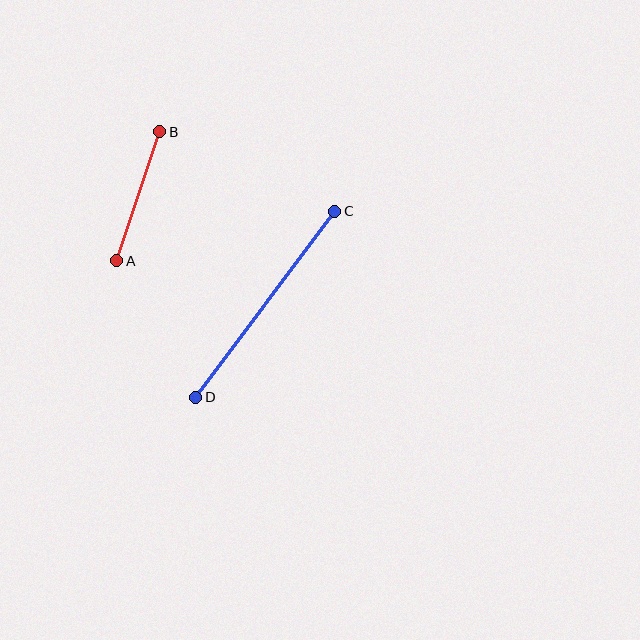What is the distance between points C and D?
The distance is approximately 232 pixels.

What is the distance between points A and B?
The distance is approximately 136 pixels.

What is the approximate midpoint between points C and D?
The midpoint is at approximately (265, 304) pixels.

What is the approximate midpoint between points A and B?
The midpoint is at approximately (138, 196) pixels.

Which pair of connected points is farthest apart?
Points C and D are farthest apart.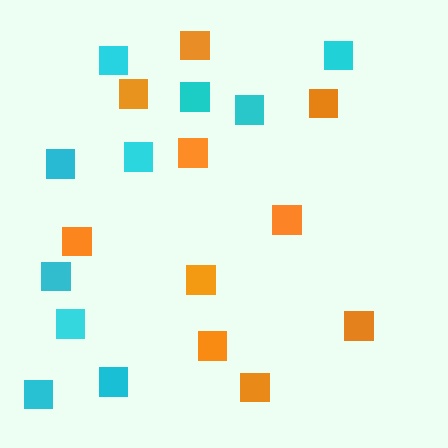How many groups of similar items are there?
There are 2 groups: one group of orange squares (10) and one group of cyan squares (10).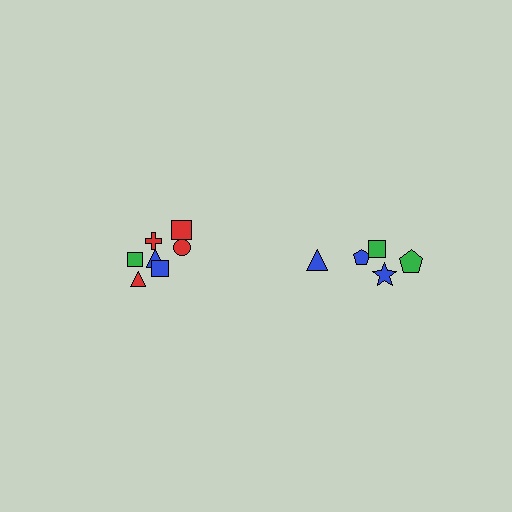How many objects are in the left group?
There are 7 objects.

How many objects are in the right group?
There are 5 objects.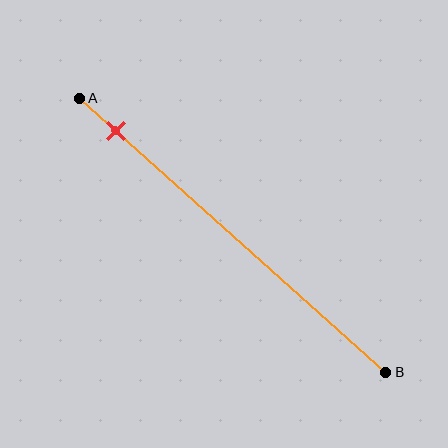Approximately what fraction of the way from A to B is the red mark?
The red mark is approximately 10% of the way from A to B.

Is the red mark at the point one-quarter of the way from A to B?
No, the mark is at about 10% from A, not at the 25% one-quarter point.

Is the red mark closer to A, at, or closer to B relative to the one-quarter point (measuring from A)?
The red mark is closer to point A than the one-quarter point of segment AB.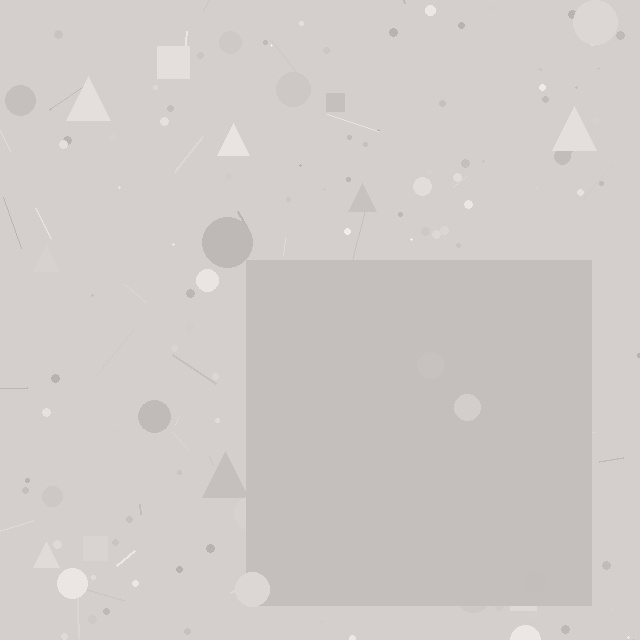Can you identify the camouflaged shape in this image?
The camouflaged shape is a square.